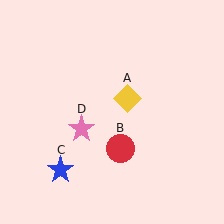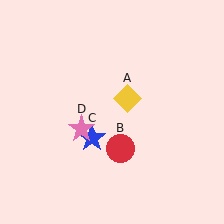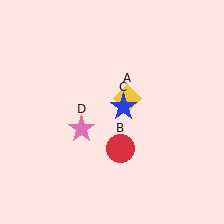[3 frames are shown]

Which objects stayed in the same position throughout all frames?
Yellow diamond (object A) and red circle (object B) and pink star (object D) remained stationary.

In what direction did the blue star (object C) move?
The blue star (object C) moved up and to the right.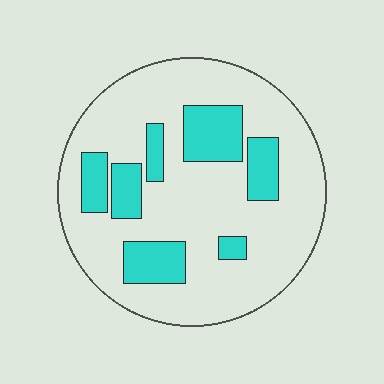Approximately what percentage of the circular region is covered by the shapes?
Approximately 25%.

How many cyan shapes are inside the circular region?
7.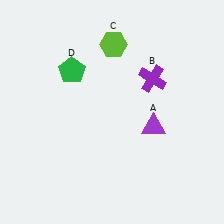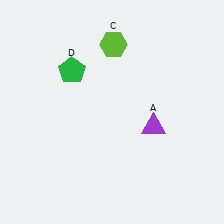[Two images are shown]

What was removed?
The purple cross (B) was removed in Image 2.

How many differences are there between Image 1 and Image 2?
There is 1 difference between the two images.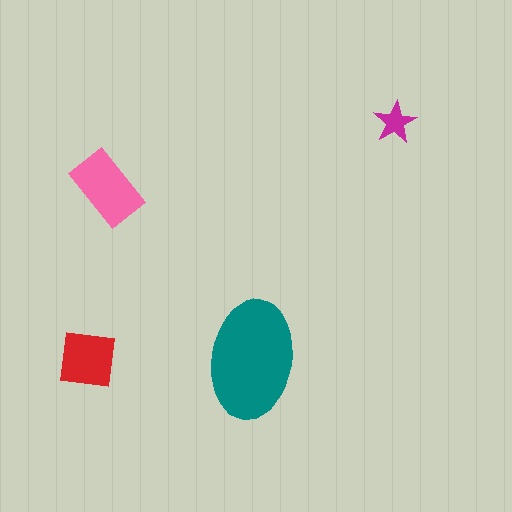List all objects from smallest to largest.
The magenta star, the red square, the pink rectangle, the teal ellipse.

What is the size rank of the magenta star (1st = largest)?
4th.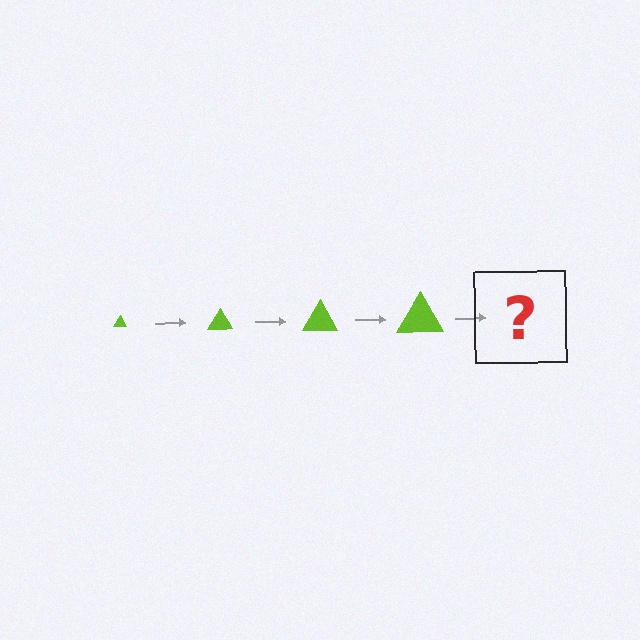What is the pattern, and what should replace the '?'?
The pattern is that the triangle gets progressively larger each step. The '?' should be a lime triangle, larger than the previous one.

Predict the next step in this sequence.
The next step is a lime triangle, larger than the previous one.